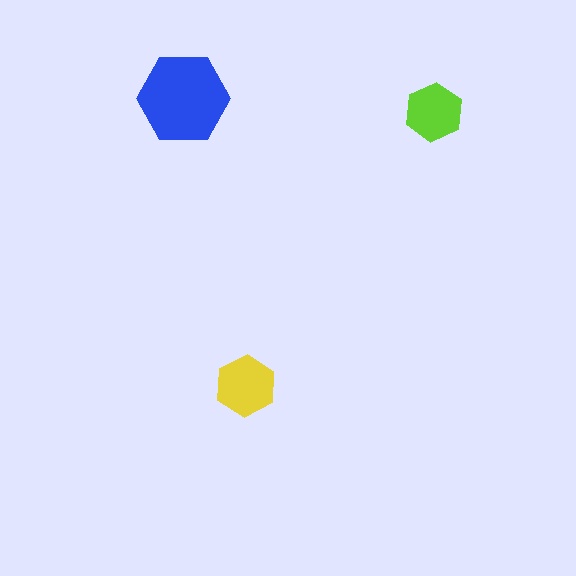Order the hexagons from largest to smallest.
the blue one, the yellow one, the lime one.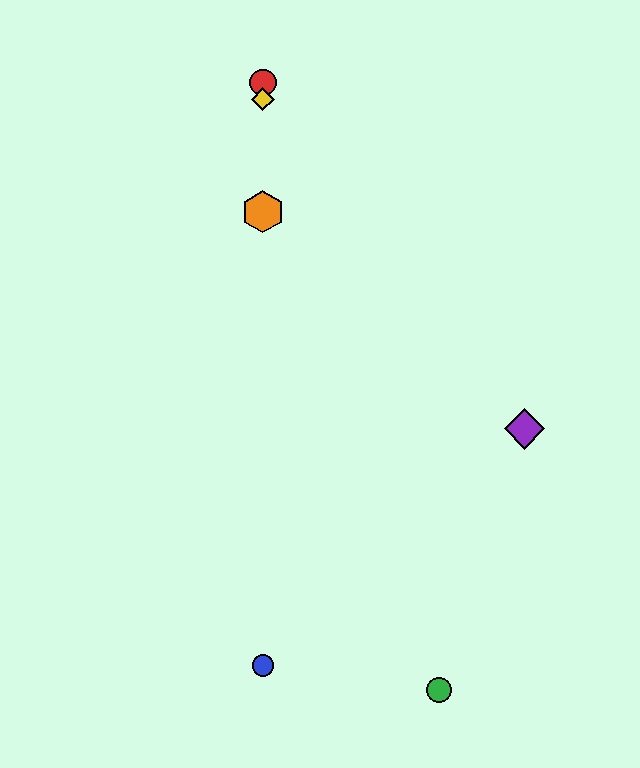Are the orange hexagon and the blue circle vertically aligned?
Yes, both are at x≈263.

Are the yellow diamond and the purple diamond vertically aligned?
No, the yellow diamond is at x≈263 and the purple diamond is at x≈524.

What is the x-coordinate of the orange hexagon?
The orange hexagon is at x≈263.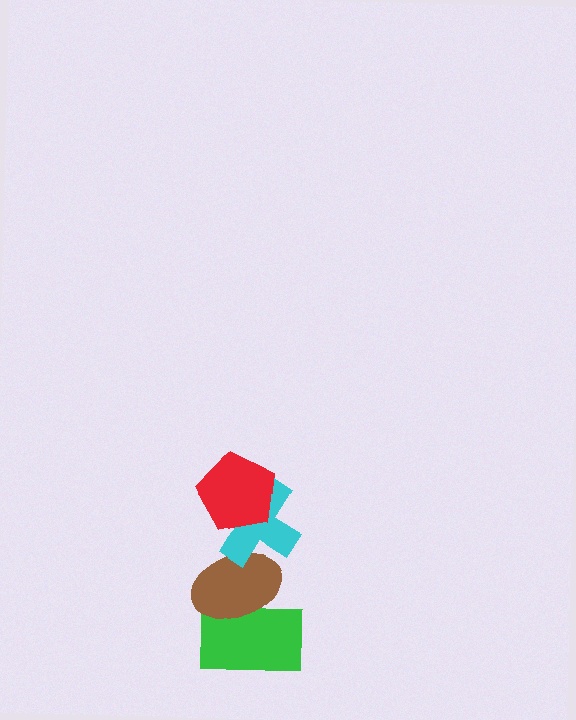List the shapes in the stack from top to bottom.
From top to bottom: the red pentagon, the cyan cross, the brown ellipse, the green rectangle.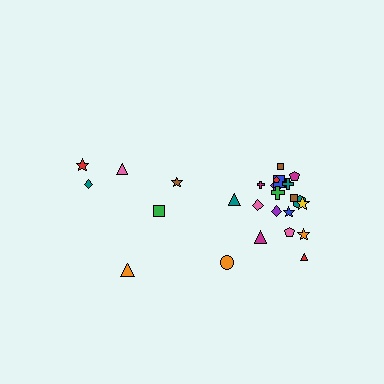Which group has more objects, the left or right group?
The right group.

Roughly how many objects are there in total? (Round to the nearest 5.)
Roughly 25 objects in total.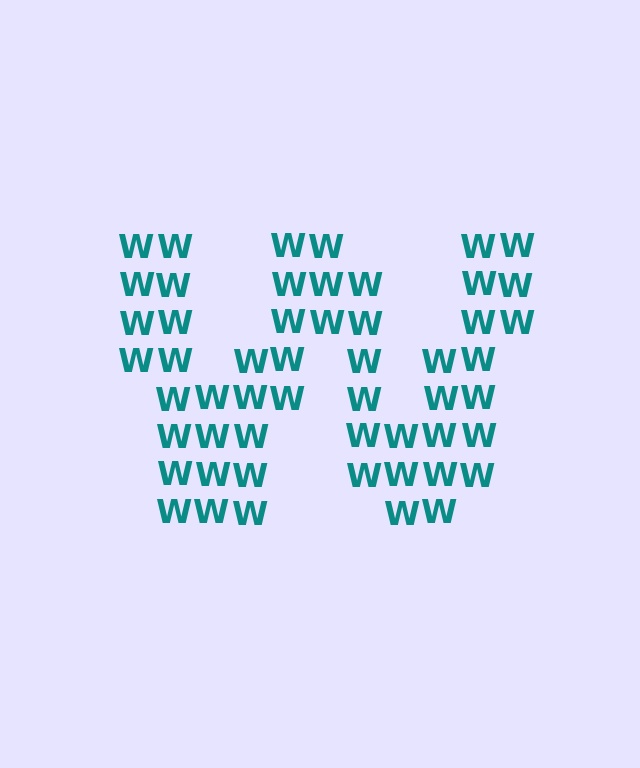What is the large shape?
The large shape is the letter W.